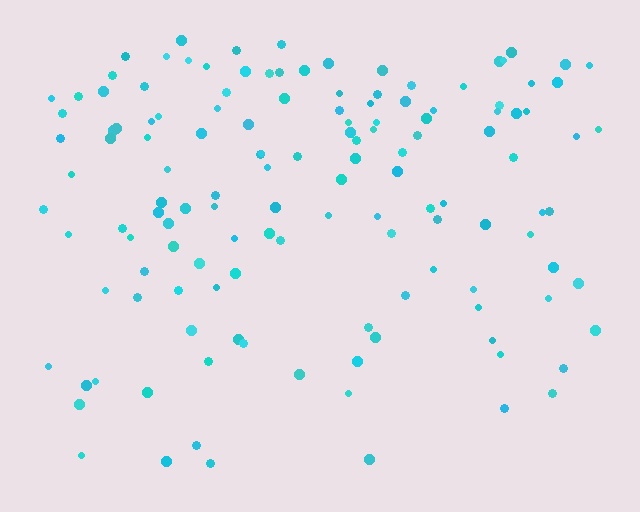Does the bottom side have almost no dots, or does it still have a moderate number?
Still a moderate number, just noticeably fewer than the top.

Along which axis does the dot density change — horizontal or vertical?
Vertical.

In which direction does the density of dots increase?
From bottom to top, with the top side densest.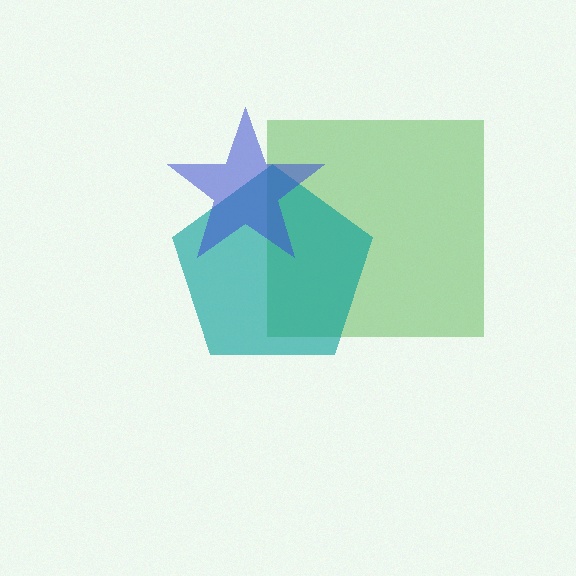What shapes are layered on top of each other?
The layered shapes are: a green square, a teal pentagon, a blue star.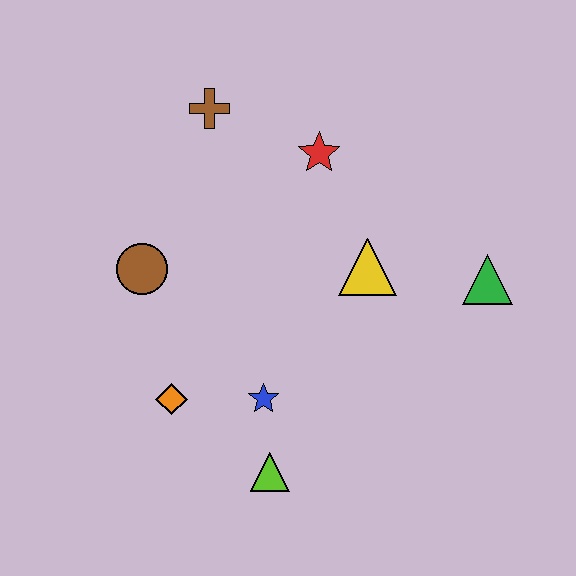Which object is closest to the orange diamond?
The blue star is closest to the orange diamond.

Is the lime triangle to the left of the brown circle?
No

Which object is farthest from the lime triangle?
The brown cross is farthest from the lime triangle.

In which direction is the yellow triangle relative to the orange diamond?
The yellow triangle is to the right of the orange diamond.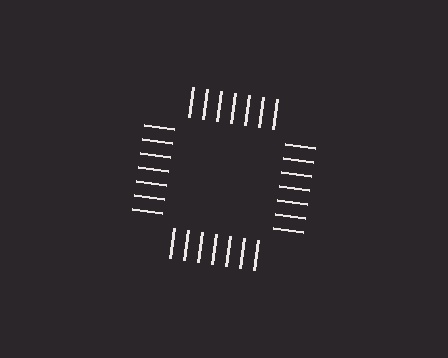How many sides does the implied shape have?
4 sides — the line-ends trace a square.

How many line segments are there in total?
28 — 7 along each of the 4 edges.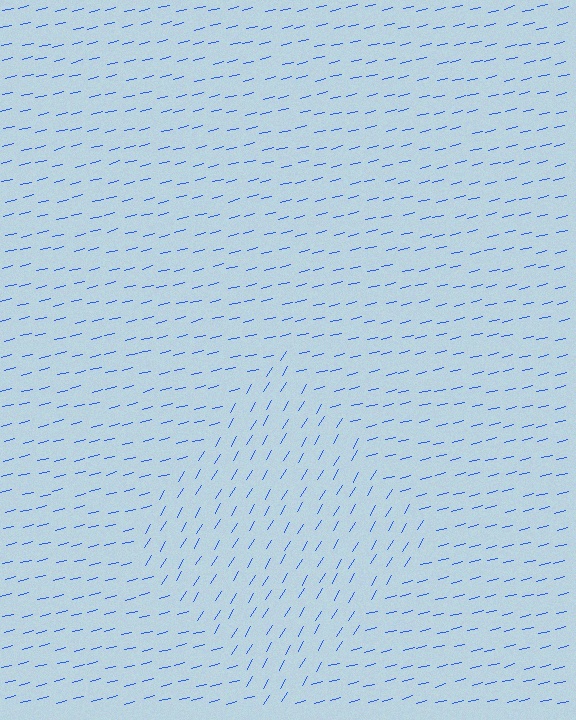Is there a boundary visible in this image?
Yes, there is a texture boundary formed by a change in line orientation.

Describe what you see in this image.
The image is filled with small blue line segments. A diamond region in the image has lines oriented differently from the surrounding lines, creating a visible texture boundary.